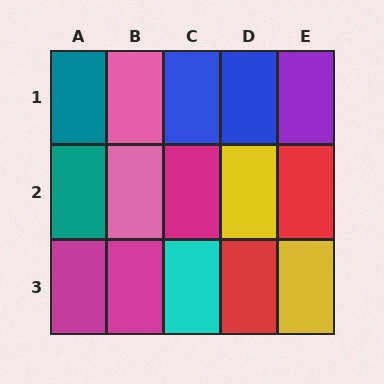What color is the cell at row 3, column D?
Red.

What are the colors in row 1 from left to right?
Teal, pink, blue, blue, purple.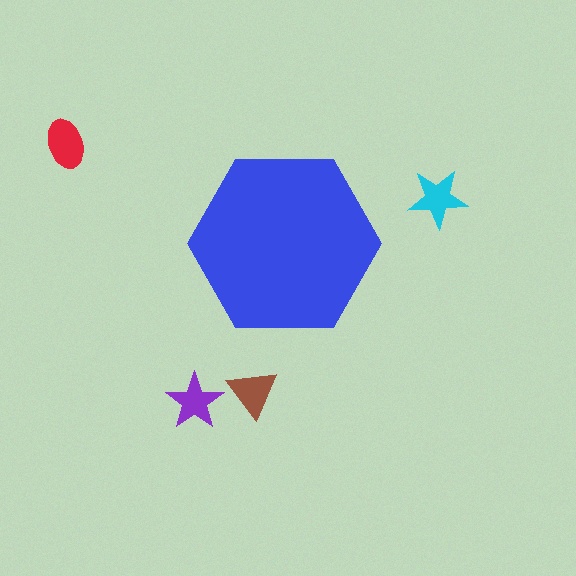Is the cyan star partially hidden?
No, the cyan star is fully visible.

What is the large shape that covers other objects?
A blue hexagon.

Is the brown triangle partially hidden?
No, the brown triangle is fully visible.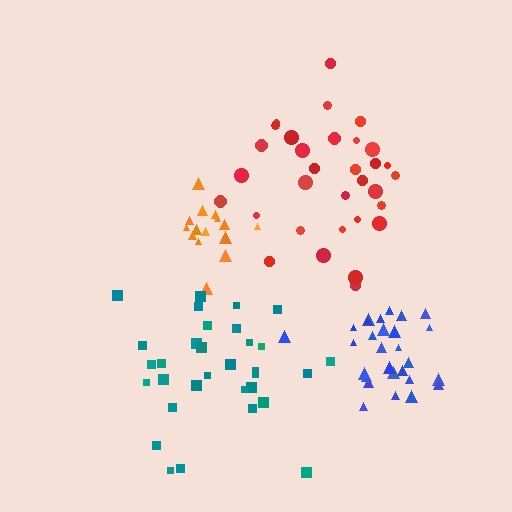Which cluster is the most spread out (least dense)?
Red.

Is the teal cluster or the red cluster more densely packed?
Teal.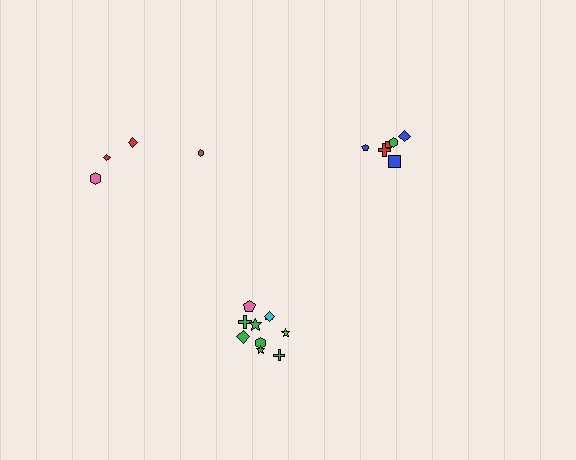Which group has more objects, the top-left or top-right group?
The top-right group.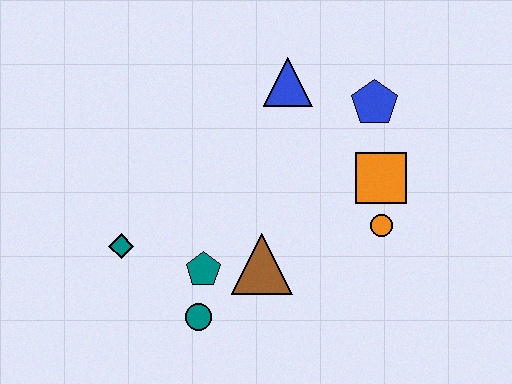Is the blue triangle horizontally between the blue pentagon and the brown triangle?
Yes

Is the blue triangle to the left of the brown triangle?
No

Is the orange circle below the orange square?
Yes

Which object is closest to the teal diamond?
The teal pentagon is closest to the teal diamond.